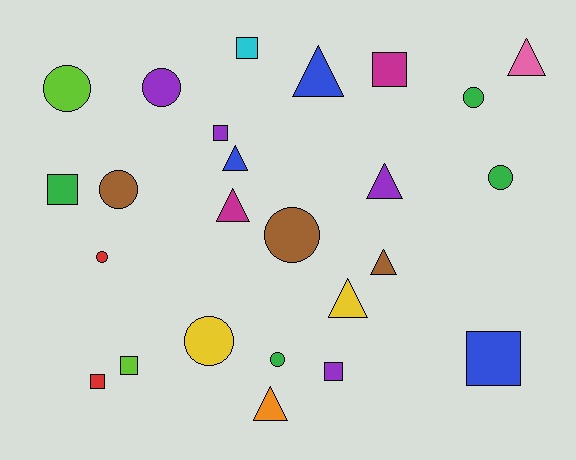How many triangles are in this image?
There are 8 triangles.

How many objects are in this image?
There are 25 objects.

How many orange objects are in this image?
There is 1 orange object.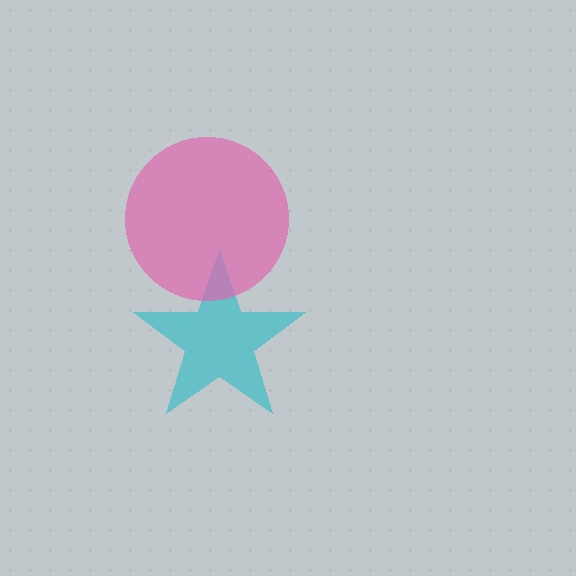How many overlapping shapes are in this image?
There are 2 overlapping shapes in the image.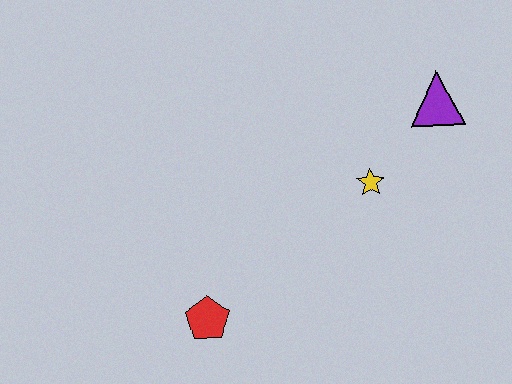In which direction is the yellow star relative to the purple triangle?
The yellow star is below the purple triangle.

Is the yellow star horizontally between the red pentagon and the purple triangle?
Yes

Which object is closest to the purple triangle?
The yellow star is closest to the purple triangle.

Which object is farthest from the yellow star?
The red pentagon is farthest from the yellow star.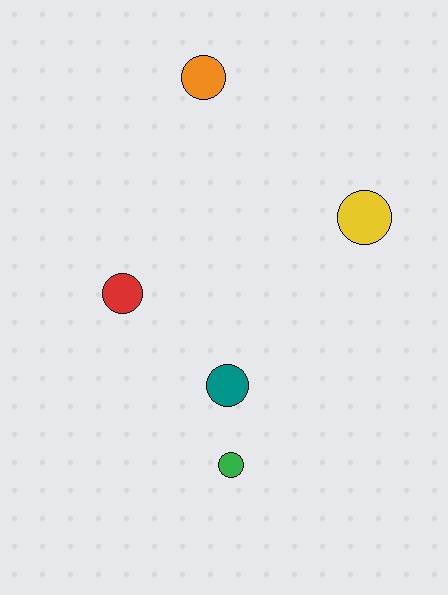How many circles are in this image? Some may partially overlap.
There are 5 circles.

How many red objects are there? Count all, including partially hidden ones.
There is 1 red object.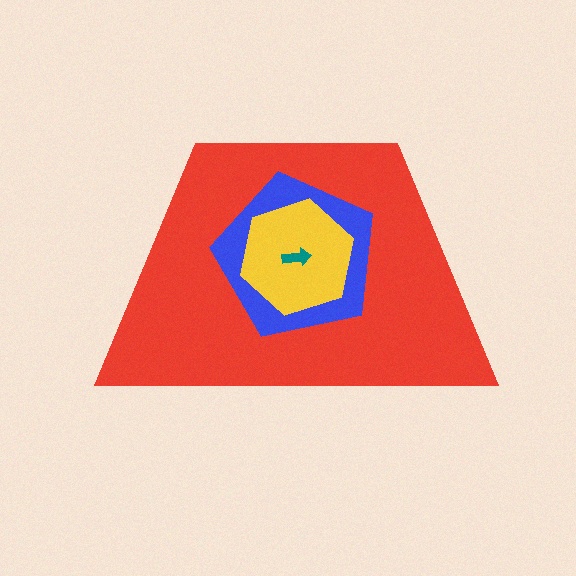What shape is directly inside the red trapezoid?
The blue pentagon.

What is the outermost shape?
The red trapezoid.